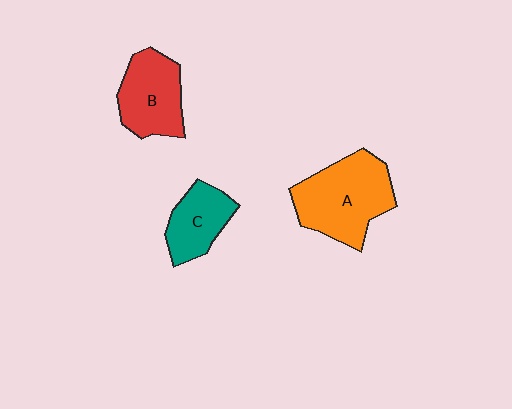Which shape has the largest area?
Shape A (orange).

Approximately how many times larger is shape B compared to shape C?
Approximately 1.3 times.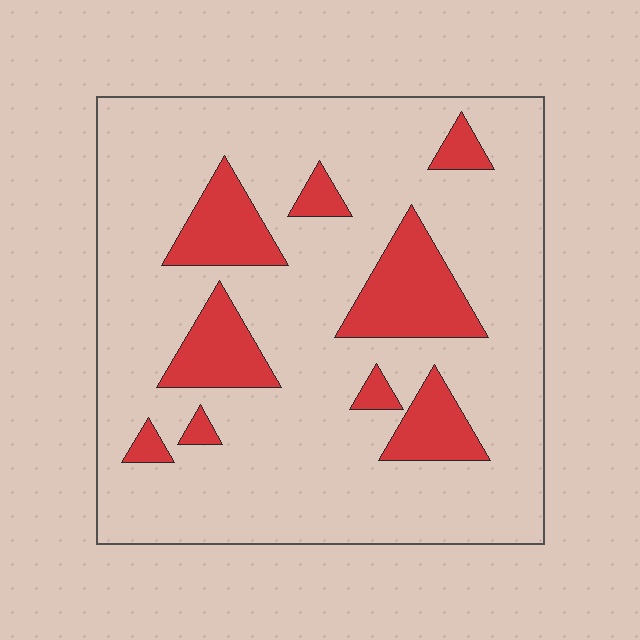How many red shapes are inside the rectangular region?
9.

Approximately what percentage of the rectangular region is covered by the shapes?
Approximately 20%.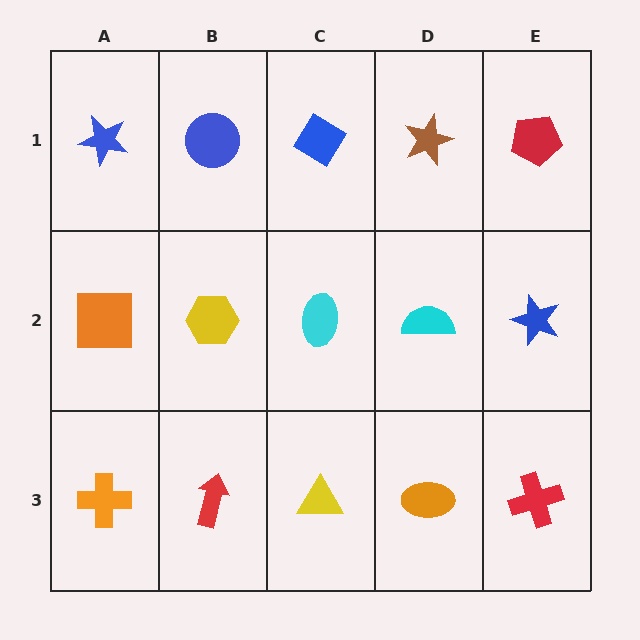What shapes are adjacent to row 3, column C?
A cyan ellipse (row 2, column C), a red arrow (row 3, column B), an orange ellipse (row 3, column D).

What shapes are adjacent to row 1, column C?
A cyan ellipse (row 2, column C), a blue circle (row 1, column B), a brown star (row 1, column D).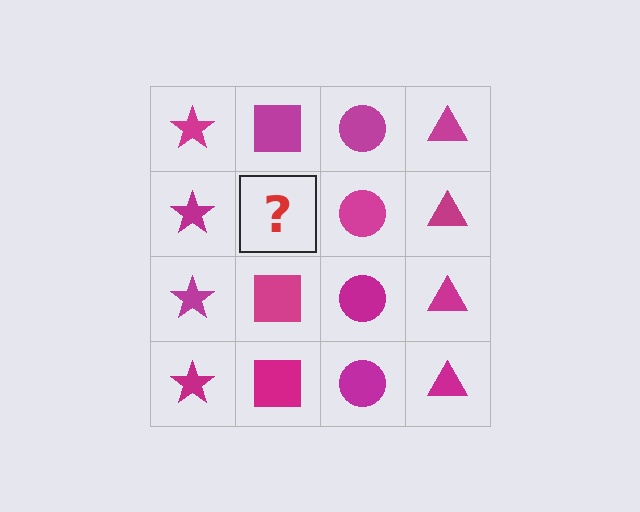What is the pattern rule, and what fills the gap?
The rule is that each column has a consistent shape. The gap should be filled with a magenta square.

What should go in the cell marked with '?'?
The missing cell should contain a magenta square.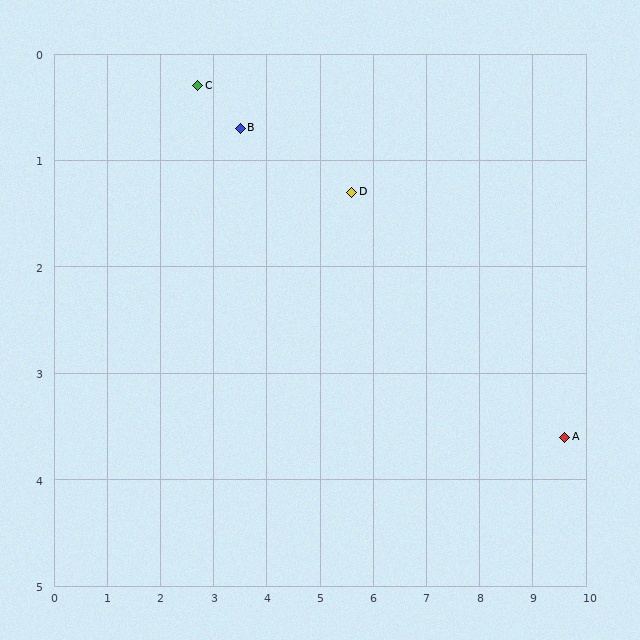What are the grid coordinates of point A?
Point A is at approximately (9.6, 3.6).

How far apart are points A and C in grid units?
Points A and C are about 7.6 grid units apart.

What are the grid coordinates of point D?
Point D is at approximately (5.6, 1.3).